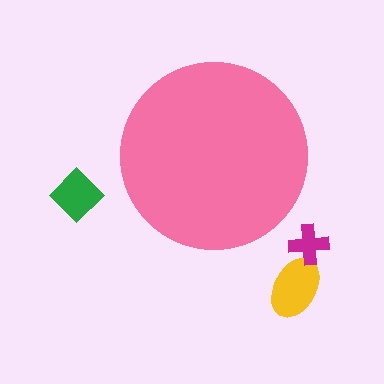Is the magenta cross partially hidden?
No, the magenta cross is fully visible.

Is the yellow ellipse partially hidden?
No, the yellow ellipse is fully visible.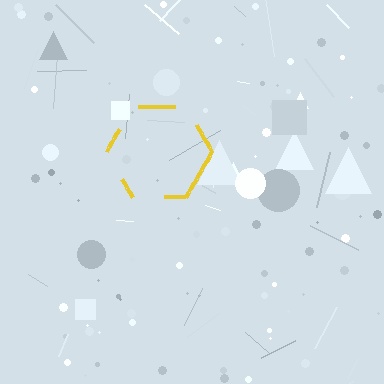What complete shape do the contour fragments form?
The contour fragments form a hexagon.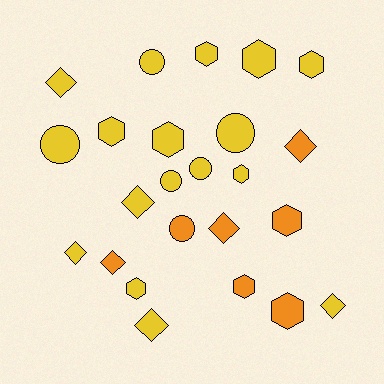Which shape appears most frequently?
Hexagon, with 10 objects.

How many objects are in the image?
There are 24 objects.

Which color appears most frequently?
Yellow, with 17 objects.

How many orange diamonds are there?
There are 3 orange diamonds.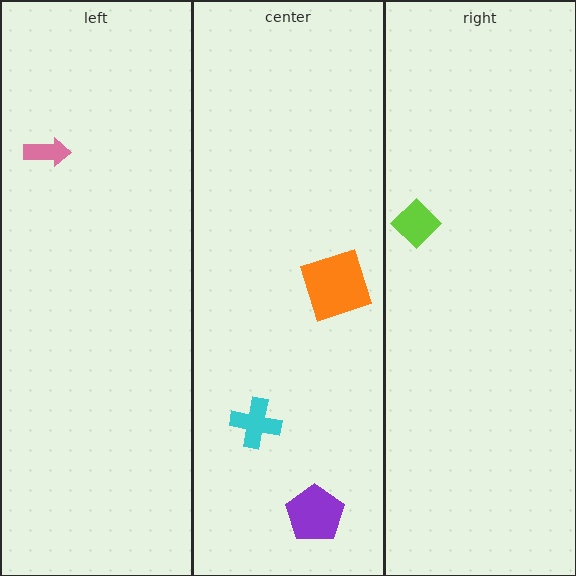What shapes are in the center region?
The orange square, the cyan cross, the purple pentagon.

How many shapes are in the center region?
3.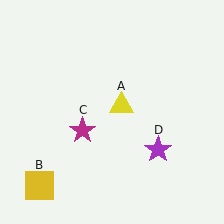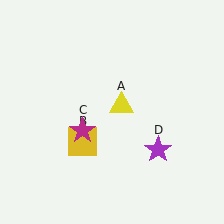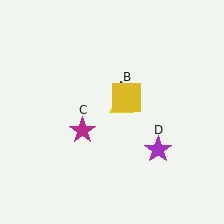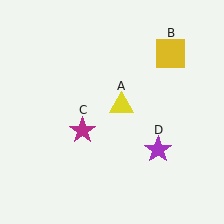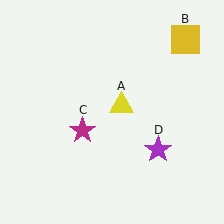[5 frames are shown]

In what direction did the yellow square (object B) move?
The yellow square (object B) moved up and to the right.